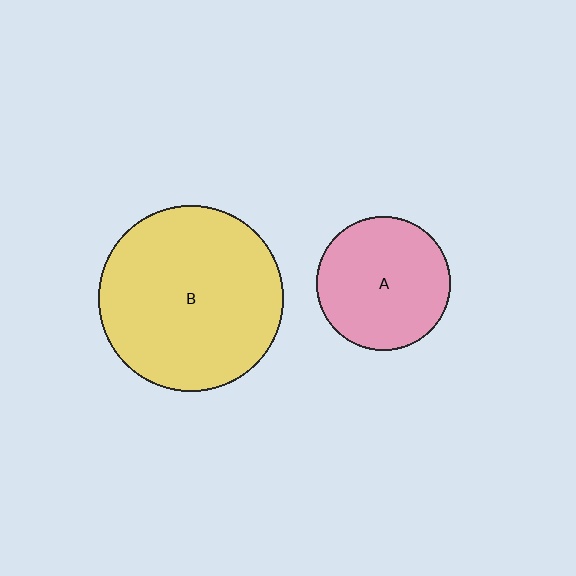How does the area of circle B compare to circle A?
Approximately 1.9 times.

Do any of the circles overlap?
No, none of the circles overlap.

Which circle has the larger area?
Circle B (yellow).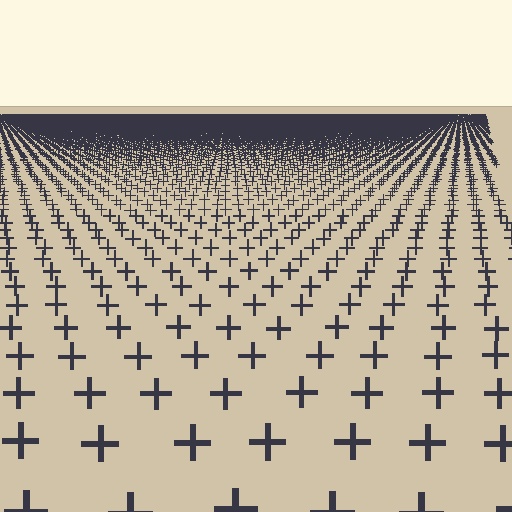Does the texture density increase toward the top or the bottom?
Density increases toward the top.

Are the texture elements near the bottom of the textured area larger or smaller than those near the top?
Larger. Near the bottom, elements are closer to the viewer and appear at a bigger on-screen size.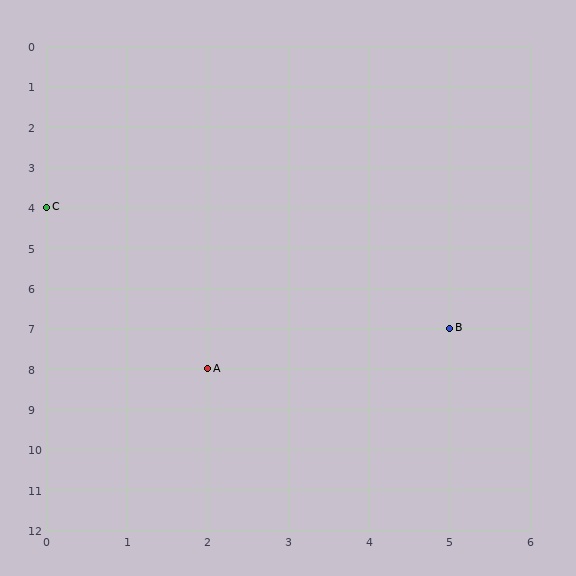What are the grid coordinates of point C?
Point C is at grid coordinates (0, 4).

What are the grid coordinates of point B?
Point B is at grid coordinates (5, 7).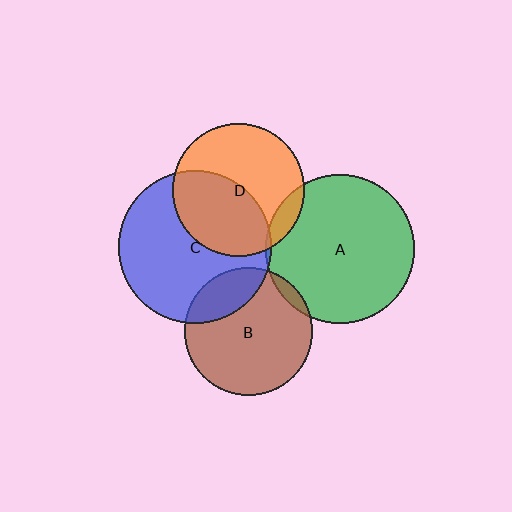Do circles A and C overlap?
Yes.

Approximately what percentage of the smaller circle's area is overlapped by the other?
Approximately 5%.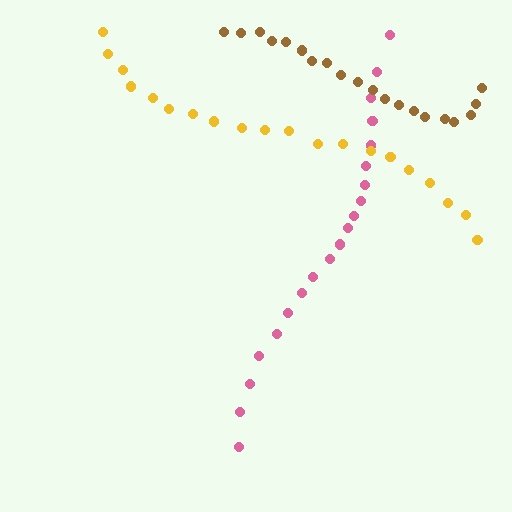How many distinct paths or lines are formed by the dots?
There are 3 distinct paths.